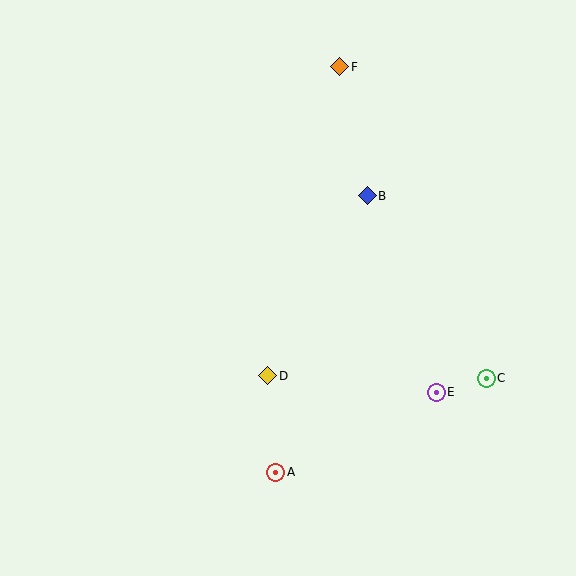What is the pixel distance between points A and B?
The distance between A and B is 291 pixels.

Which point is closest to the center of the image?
Point D at (268, 376) is closest to the center.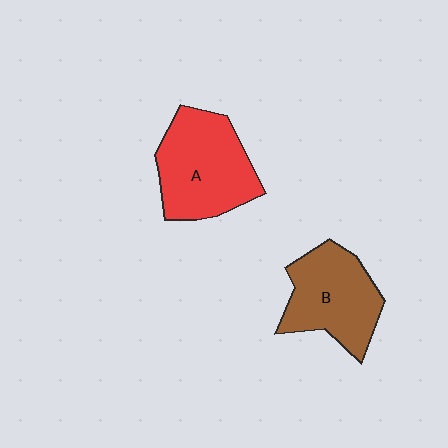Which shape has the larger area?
Shape A (red).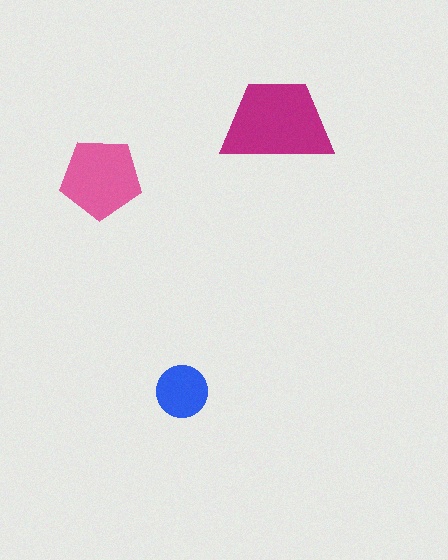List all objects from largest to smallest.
The magenta trapezoid, the pink pentagon, the blue circle.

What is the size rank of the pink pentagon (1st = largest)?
2nd.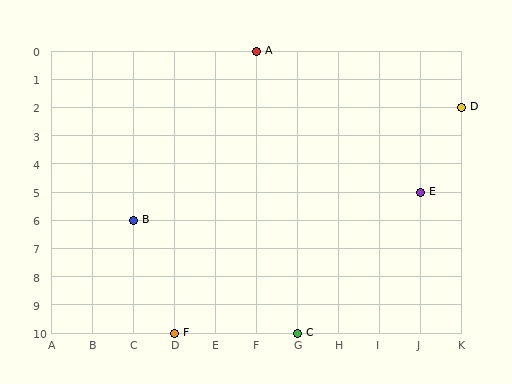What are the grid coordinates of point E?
Point E is at grid coordinates (J, 5).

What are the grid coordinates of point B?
Point B is at grid coordinates (C, 6).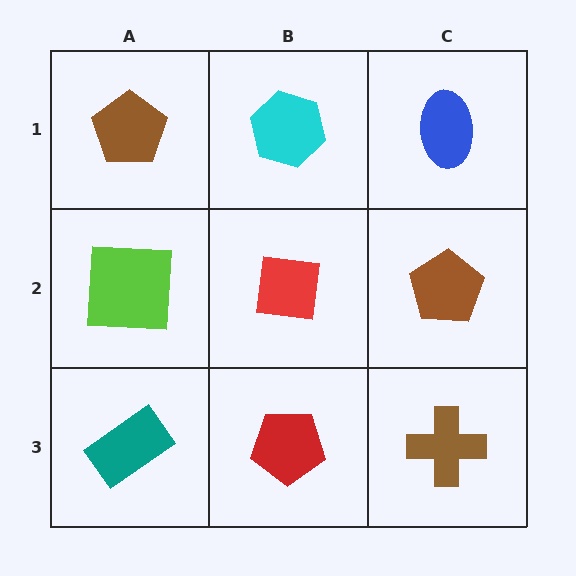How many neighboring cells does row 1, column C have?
2.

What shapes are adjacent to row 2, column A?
A brown pentagon (row 1, column A), a teal rectangle (row 3, column A), a red square (row 2, column B).